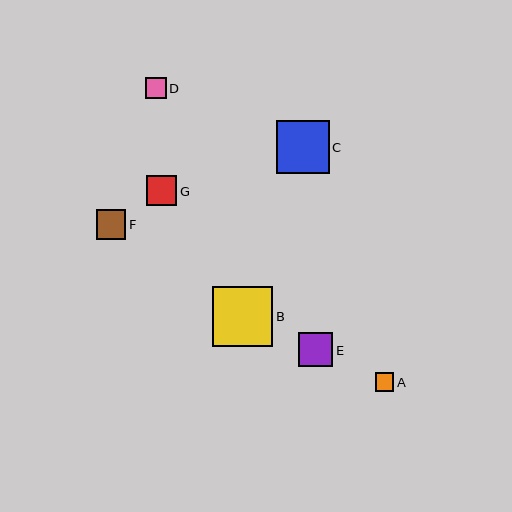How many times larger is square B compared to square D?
Square B is approximately 2.8 times the size of square D.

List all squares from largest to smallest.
From largest to smallest: B, C, E, G, F, D, A.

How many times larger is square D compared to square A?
Square D is approximately 1.1 times the size of square A.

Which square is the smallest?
Square A is the smallest with a size of approximately 18 pixels.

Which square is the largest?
Square B is the largest with a size of approximately 60 pixels.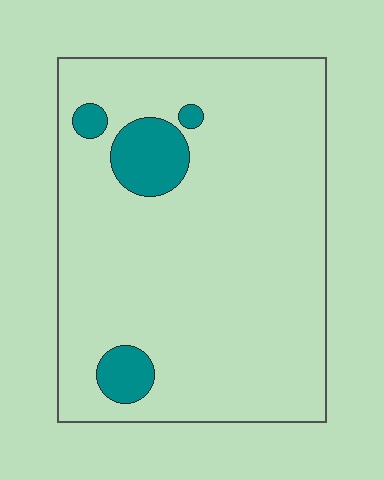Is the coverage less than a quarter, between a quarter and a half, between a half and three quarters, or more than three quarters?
Less than a quarter.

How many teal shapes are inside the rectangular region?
4.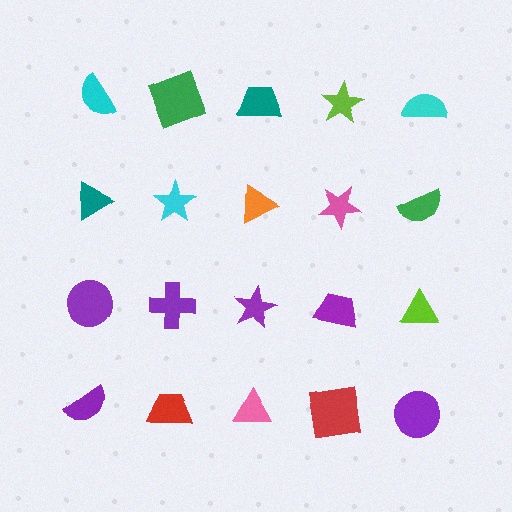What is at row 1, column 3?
A teal trapezoid.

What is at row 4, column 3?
A pink triangle.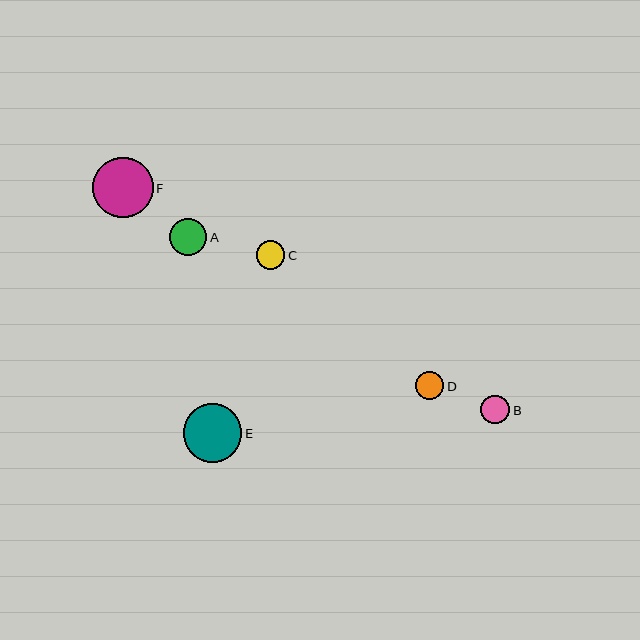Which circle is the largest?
Circle F is the largest with a size of approximately 60 pixels.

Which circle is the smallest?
Circle C is the smallest with a size of approximately 29 pixels.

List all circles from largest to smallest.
From largest to smallest: F, E, A, B, D, C.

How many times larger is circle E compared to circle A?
Circle E is approximately 1.6 times the size of circle A.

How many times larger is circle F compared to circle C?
Circle F is approximately 2.1 times the size of circle C.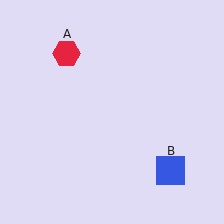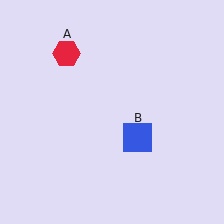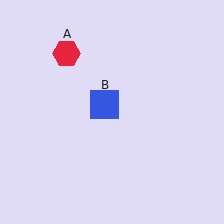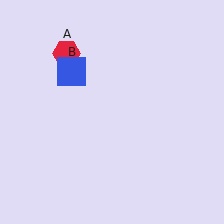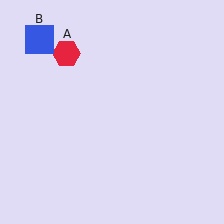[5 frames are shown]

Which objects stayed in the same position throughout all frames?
Red hexagon (object A) remained stationary.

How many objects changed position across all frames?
1 object changed position: blue square (object B).